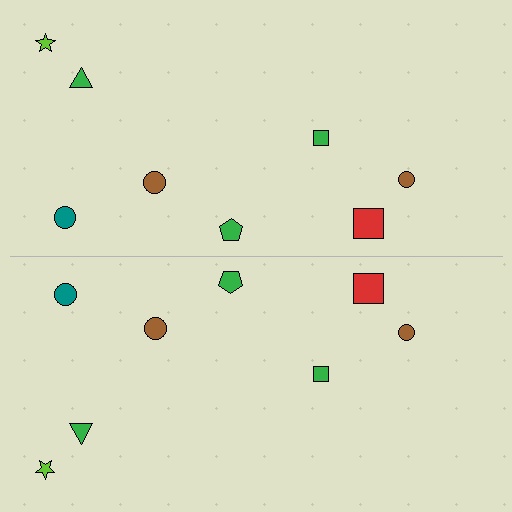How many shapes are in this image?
There are 16 shapes in this image.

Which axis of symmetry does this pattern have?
The pattern has a horizontal axis of symmetry running through the center of the image.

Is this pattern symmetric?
Yes, this pattern has bilateral (reflection) symmetry.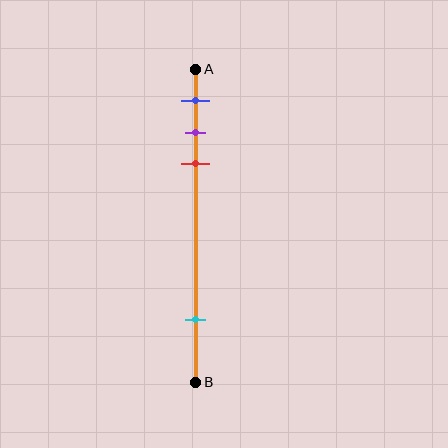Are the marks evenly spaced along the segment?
No, the marks are not evenly spaced.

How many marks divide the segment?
There are 4 marks dividing the segment.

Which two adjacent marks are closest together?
The purple and red marks are the closest adjacent pair.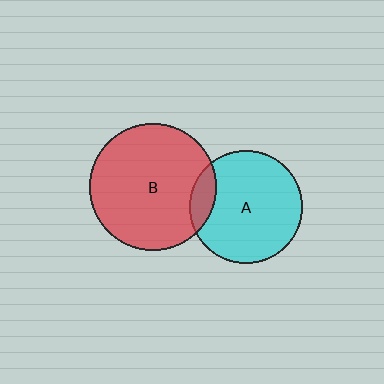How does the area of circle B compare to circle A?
Approximately 1.2 times.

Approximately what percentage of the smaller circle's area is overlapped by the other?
Approximately 10%.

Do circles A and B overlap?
Yes.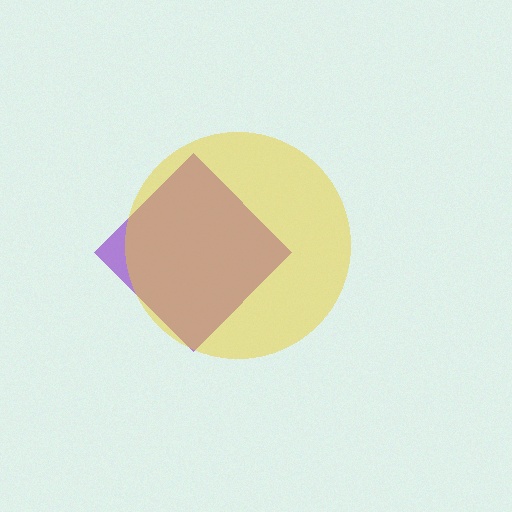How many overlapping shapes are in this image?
There are 2 overlapping shapes in the image.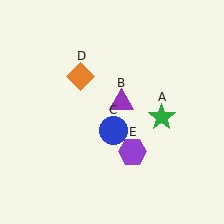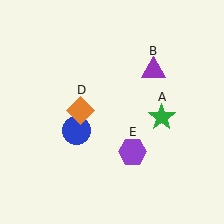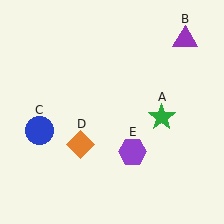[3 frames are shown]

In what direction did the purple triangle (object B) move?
The purple triangle (object B) moved up and to the right.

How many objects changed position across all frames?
3 objects changed position: purple triangle (object B), blue circle (object C), orange diamond (object D).